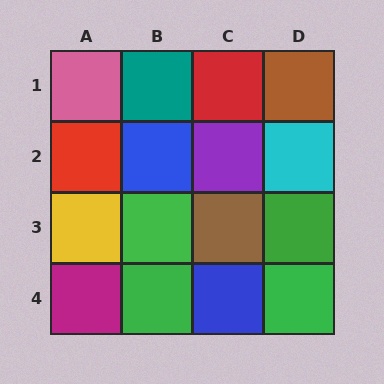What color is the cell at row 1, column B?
Teal.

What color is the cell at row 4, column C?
Blue.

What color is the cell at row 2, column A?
Red.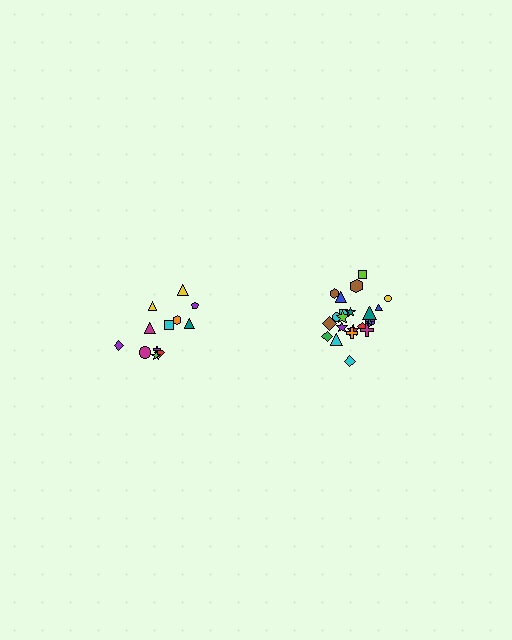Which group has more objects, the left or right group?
The right group.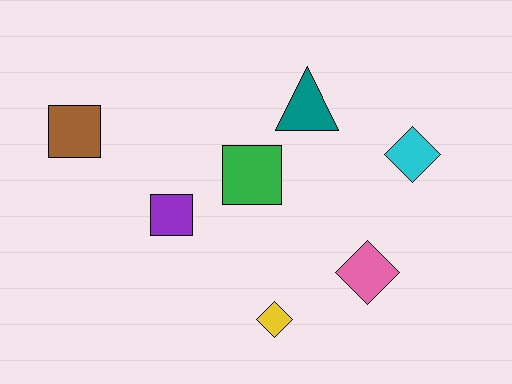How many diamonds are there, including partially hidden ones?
There are 3 diamonds.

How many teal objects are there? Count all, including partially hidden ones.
There is 1 teal object.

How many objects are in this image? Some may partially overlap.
There are 7 objects.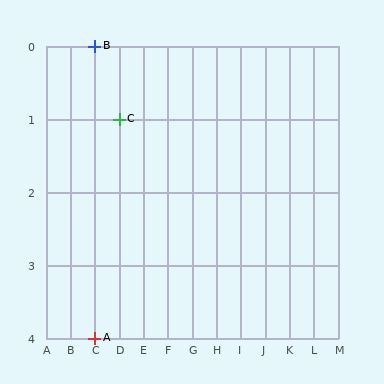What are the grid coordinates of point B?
Point B is at grid coordinates (C, 0).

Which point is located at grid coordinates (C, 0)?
Point B is at (C, 0).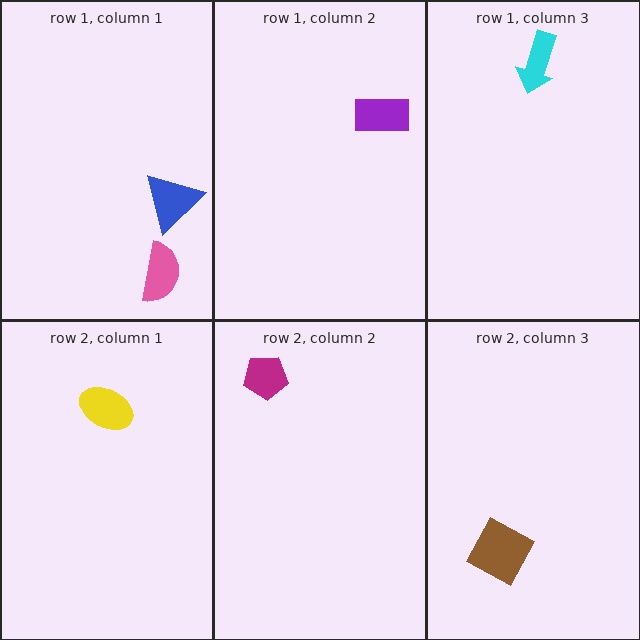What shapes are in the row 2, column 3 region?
The brown diamond.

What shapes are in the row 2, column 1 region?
The yellow ellipse.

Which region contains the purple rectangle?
The row 1, column 2 region.